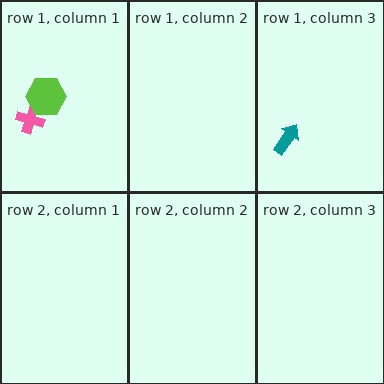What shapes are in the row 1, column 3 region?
The teal arrow.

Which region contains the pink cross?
The row 1, column 1 region.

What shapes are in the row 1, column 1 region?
The pink cross, the lime hexagon.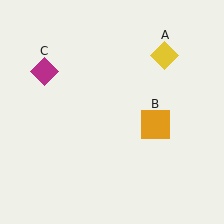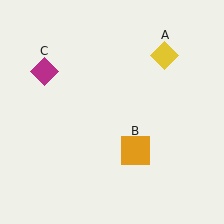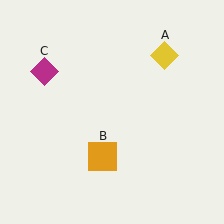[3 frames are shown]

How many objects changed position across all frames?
1 object changed position: orange square (object B).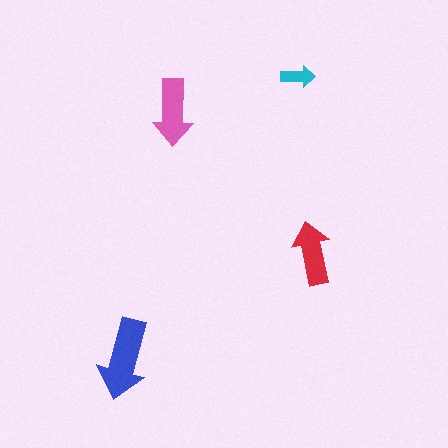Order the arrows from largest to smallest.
the blue one, the pink one, the red one, the cyan one.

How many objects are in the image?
There are 4 objects in the image.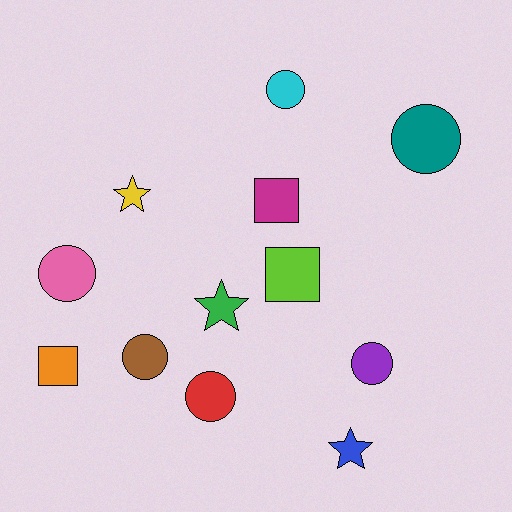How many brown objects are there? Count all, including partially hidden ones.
There is 1 brown object.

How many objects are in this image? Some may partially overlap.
There are 12 objects.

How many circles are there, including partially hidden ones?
There are 6 circles.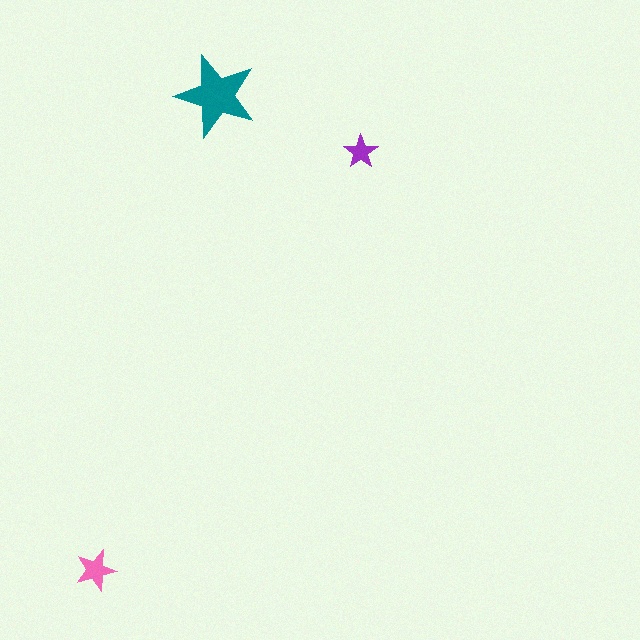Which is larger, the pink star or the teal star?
The teal one.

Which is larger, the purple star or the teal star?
The teal one.